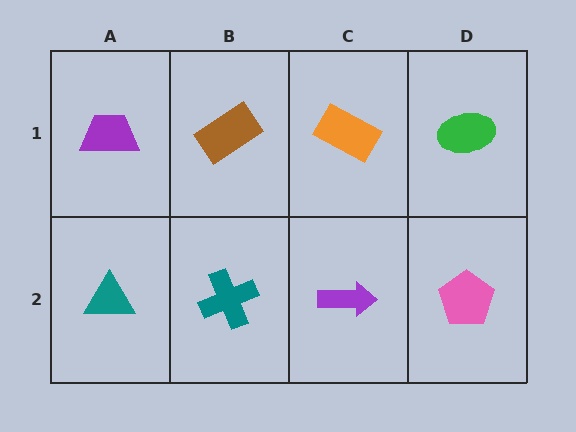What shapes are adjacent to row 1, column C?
A purple arrow (row 2, column C), a brown rectangle (row 1, column B), a green ellipse (row 1, column D).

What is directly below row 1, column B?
A teal cross.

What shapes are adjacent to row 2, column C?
An orange rectangle (row 1, column C), a teal cross (row 2, column B), a pink pentagon (row 2, column D).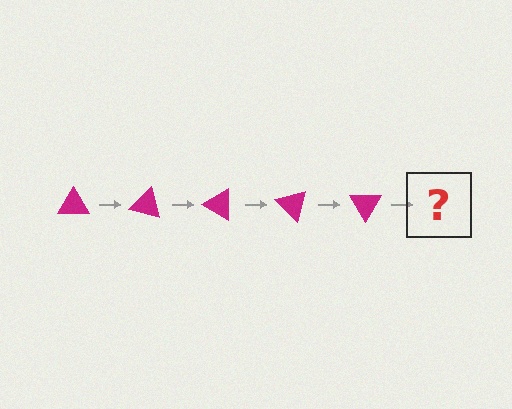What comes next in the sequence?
The next element should be a magenta triangle rotated 75 degrees.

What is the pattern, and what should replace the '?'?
The pattern is that the triangle rotates 15 degrees each step. The '?' should be a magenta triangle rotated 75 degrees.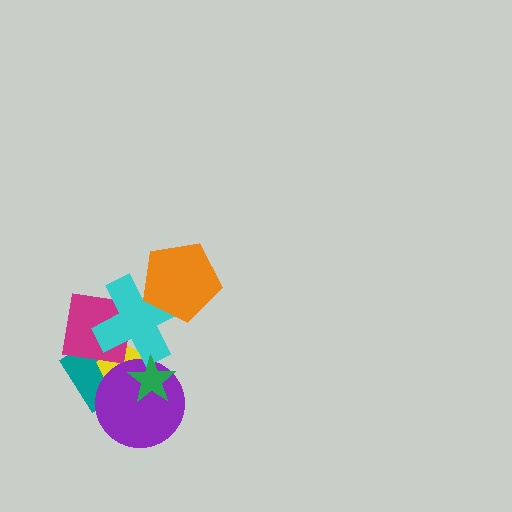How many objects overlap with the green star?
4 objects overlap with the green star.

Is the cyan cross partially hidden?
Yes, it is partially covered by another shape.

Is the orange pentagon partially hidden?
No, no other shape covers it.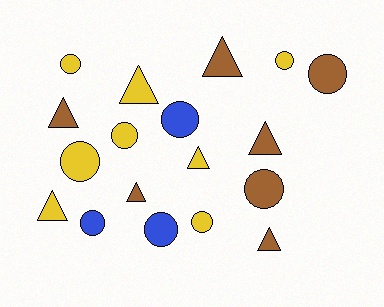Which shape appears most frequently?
Circle, with 10 objects.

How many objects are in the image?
There are 18 objects.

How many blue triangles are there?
There are no blue triangles.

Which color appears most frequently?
Yellow, with 8 objects.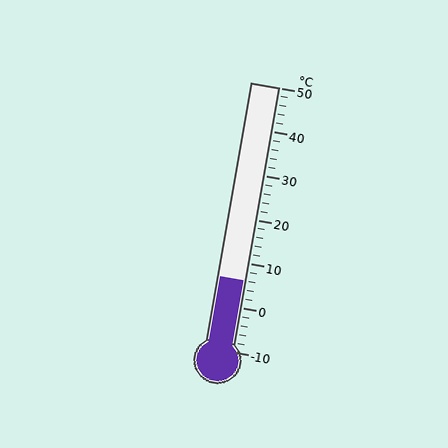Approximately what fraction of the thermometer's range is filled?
The thermometer is filled to approximately 25% of its range.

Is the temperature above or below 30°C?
The temperature is below 30°C.